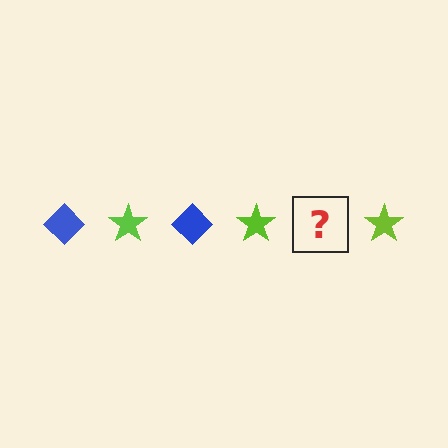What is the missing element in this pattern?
The missing element is a blue diamond.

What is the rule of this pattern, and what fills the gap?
The rule is that the pattern alternates between blue diamond and lime star. The gap should be filled with a blue diamond.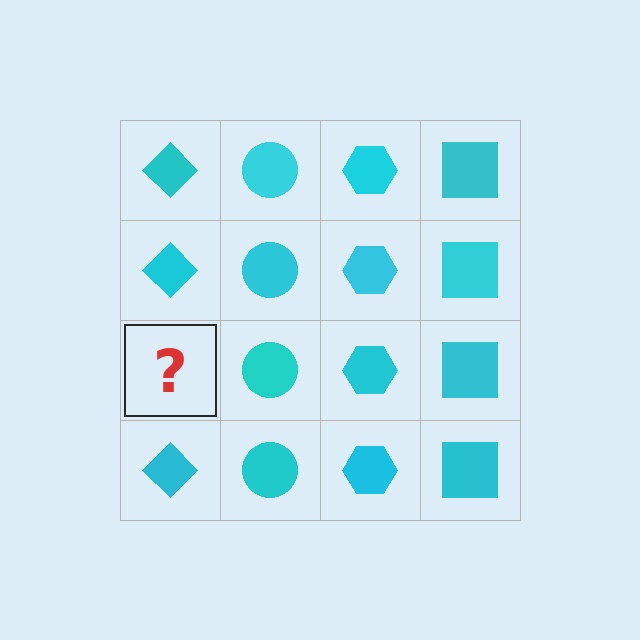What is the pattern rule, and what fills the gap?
The rule is that each column has a consistent shape. The gap should be filled with a cyan diamond.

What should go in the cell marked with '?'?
The missing cell should contain a cyan diamond.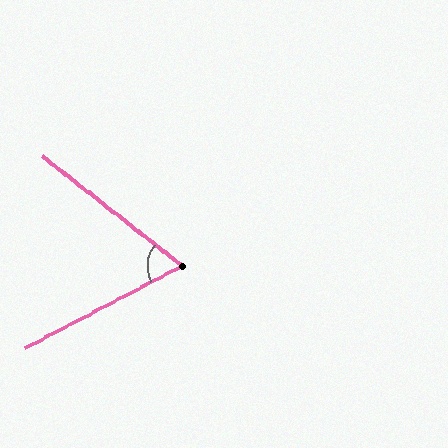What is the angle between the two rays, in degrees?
Approximately 66 degrees.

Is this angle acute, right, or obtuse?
It is acute.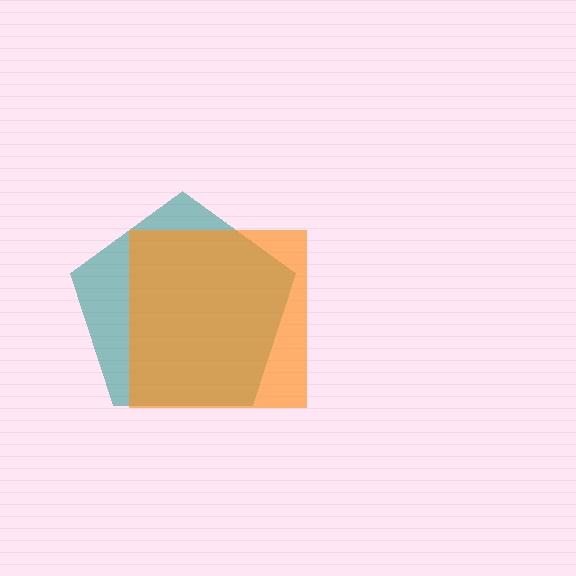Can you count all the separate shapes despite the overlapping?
Yes, there are 2 separate shapes.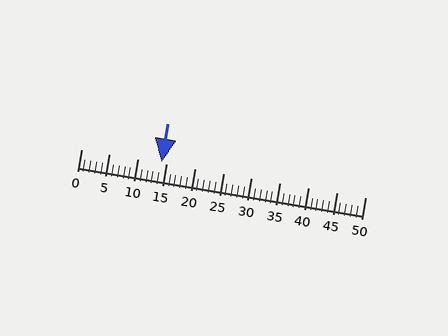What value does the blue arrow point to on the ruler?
The blue arrow points to approximately 14.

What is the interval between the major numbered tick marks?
The major tick marks are spaced 5 units apart.